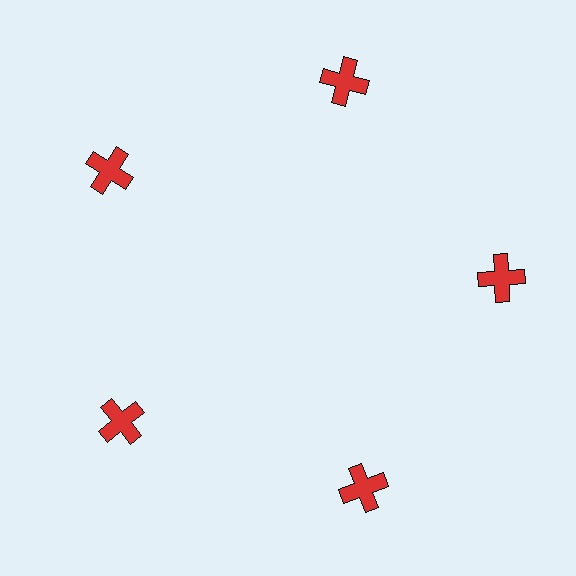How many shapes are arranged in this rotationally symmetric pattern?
There are 5 shapes, arranged in 5 groups of 1.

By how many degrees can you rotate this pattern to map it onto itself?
The pattern maps onto itself every 72 degrees of rotation.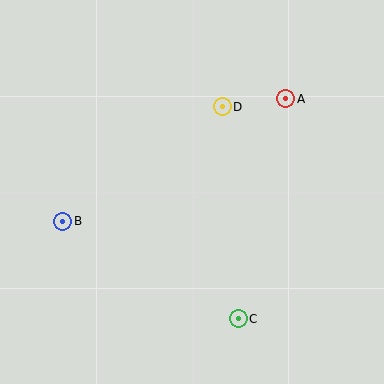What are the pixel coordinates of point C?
Point C is at (238, 319).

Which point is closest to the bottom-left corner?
Point B is closest to the bottom-left corner.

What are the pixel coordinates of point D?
Point D is at (222, 107).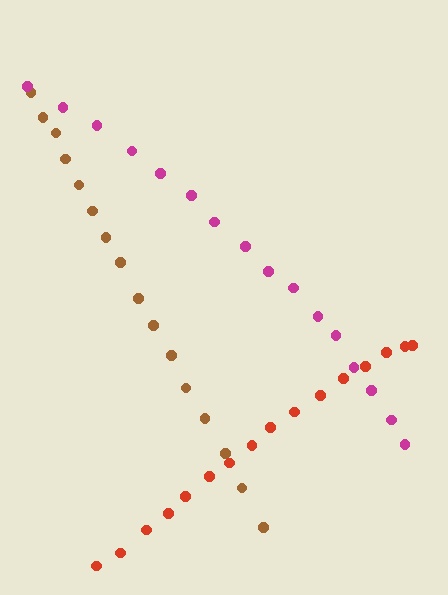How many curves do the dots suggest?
There are 3 distinct paths.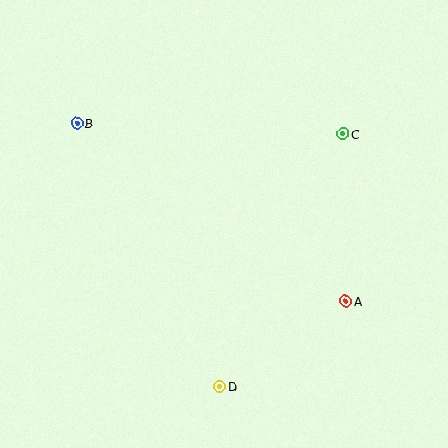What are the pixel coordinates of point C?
Point C is at (343, 134).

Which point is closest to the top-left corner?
Point B is closest to the top-left corner.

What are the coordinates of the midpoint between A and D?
The midpoint between A and D is at (283, 344).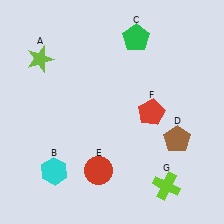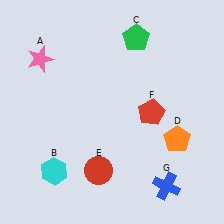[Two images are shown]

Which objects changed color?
A changed from lime to pink. D changed from brown to orange. G changed from lime to blue.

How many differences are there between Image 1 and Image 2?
There are 3 differences between the two images.